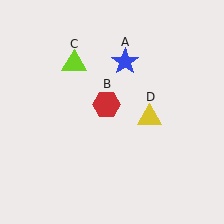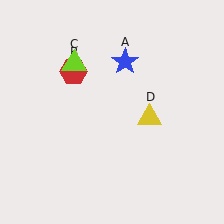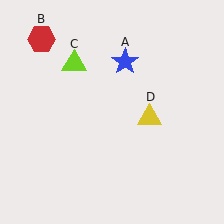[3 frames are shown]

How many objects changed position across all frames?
1 object changed position: red hexagon (object B).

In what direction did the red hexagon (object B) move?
The red hexagon (object B) moved up and to the left.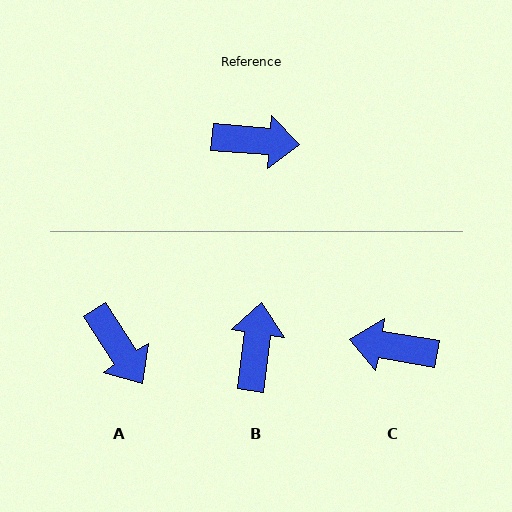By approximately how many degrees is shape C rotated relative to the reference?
Approximately 175 degrees counter-clockwise.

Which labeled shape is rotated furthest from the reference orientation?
C, about 175 degrees away.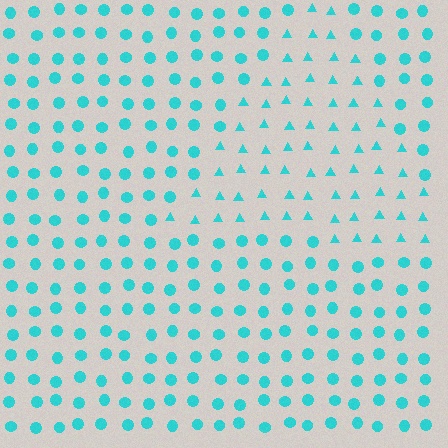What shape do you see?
I see a triangle.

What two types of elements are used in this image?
The image uses triangles inside the triangle region and circles outside it.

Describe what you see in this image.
The image is filled with small cyan elements arranged in a uniform grid. A triangle-shaped region contains triangles, while the surrounding area contains circles. The boundary is defined purely by the change in element shape.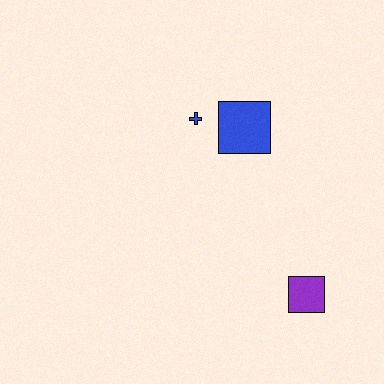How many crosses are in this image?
There is 1 cross.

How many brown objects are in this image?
There are no brown objects.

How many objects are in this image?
There are 3 objects.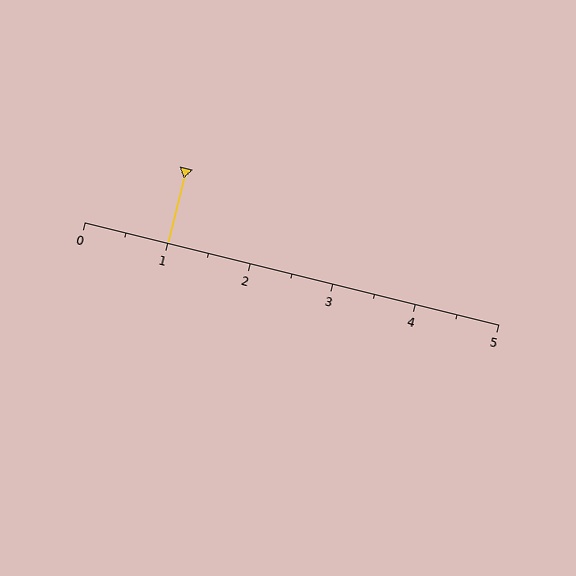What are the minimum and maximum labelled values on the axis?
The axis runs from 0 to 5.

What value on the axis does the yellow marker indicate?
The marker indicates approximately 1.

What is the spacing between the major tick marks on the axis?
The major ticks are spaced 1 apart.